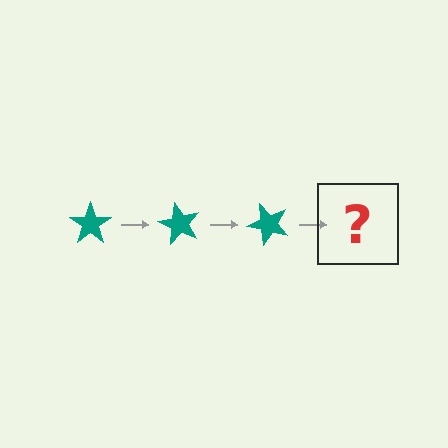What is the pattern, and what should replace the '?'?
The pattern is that the star rotates 60 degrees each step. The '?' should be a teal star rotated 180 degrees.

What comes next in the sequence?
The next element should be a teal star rotated 180 degrees.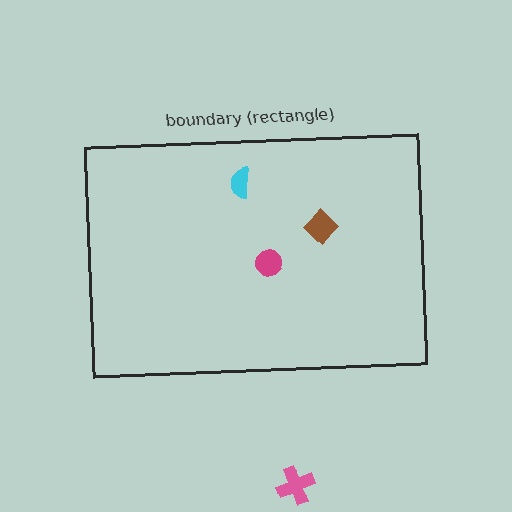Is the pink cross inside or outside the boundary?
Outside.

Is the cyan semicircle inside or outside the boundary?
Inside.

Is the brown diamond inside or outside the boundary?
Inside.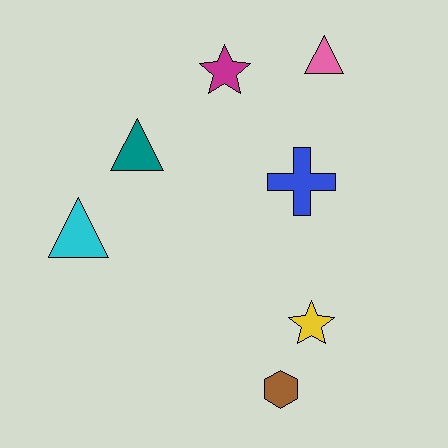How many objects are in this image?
There are 7 objects.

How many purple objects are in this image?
There are no purple objects.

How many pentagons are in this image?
There are no pentagons.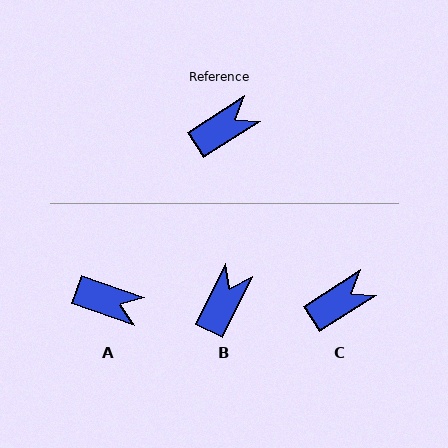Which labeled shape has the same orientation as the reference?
C.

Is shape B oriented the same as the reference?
No, it is off by about 31 degrees.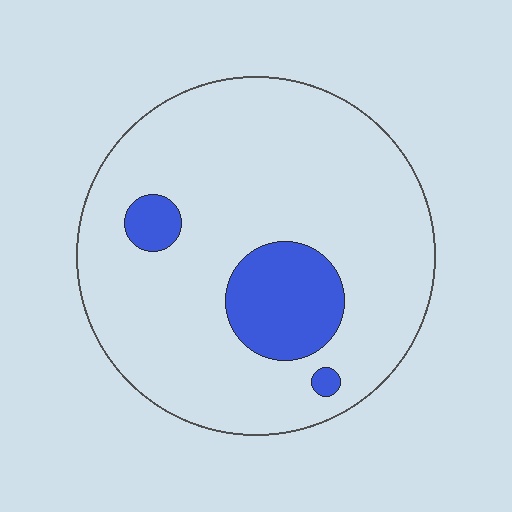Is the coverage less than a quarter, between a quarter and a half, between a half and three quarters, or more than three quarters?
Less than a quarter.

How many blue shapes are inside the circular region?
3.